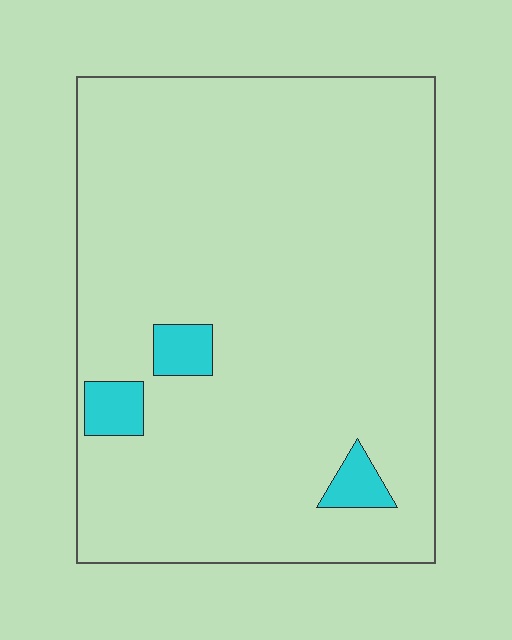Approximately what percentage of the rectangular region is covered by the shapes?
Approximately 5%.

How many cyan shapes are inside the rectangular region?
3.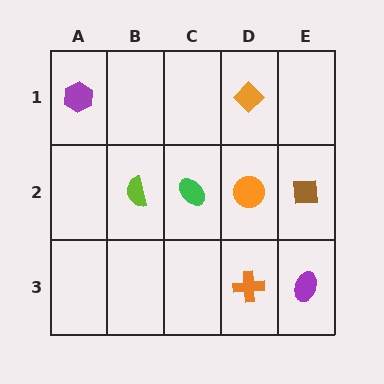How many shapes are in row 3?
2 shapes.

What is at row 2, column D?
An orange circle.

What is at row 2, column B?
A lime semicircle.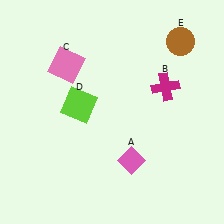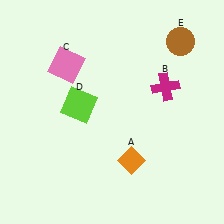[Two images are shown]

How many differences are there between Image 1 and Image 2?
There is 1 difference between the two images.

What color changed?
The diamond (A) changed from pink in Image 1 to orange in Image 2.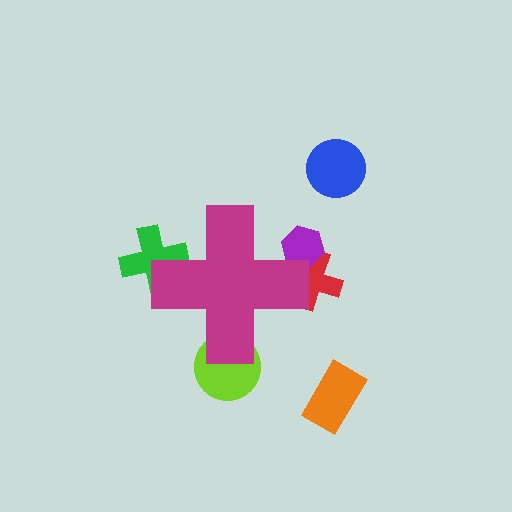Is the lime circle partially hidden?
Yes, the lime circle is partially hidden behind the magenta cross.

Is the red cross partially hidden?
Yes, the red cross is partially hidden behind the magenta cross.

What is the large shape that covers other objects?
A magenta cross.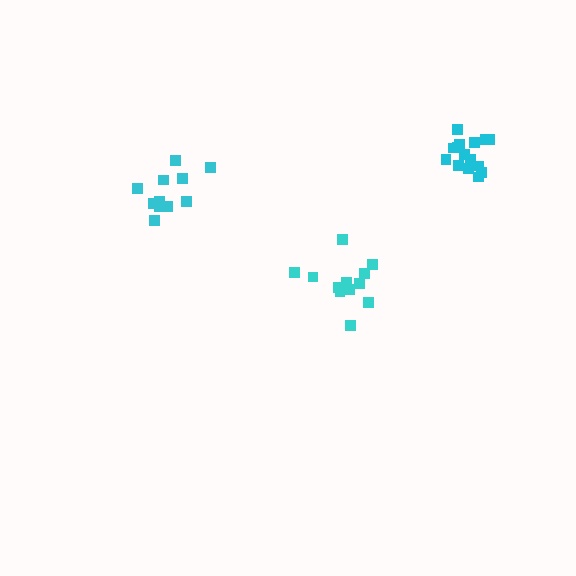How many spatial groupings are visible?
There are 3 spatial groupings.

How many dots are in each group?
Group 1: 12 dots, Group 2: 11 dots, Group 3: 15 dots (38 total).